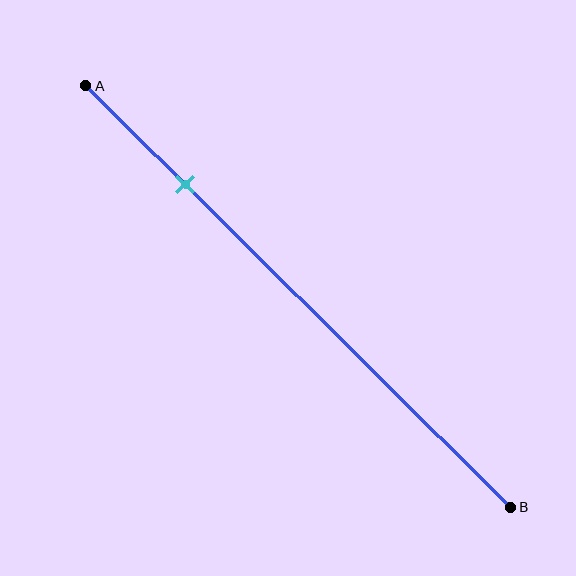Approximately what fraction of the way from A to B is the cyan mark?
The cyan mark is approximately 25% of the way from A to B.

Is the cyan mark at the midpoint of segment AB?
No, the mark is at about 25% from A, not at the 50% midpoint.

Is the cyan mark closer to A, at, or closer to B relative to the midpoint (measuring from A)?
The cyan mark is closer to point A than the midpoint of segment AB.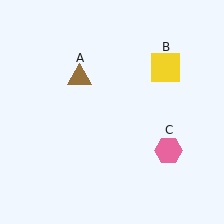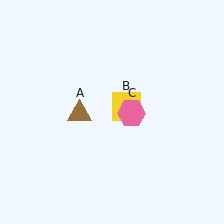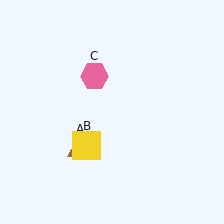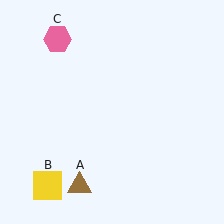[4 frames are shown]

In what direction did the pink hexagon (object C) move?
The pink hexagon (object C) moved up and to the left.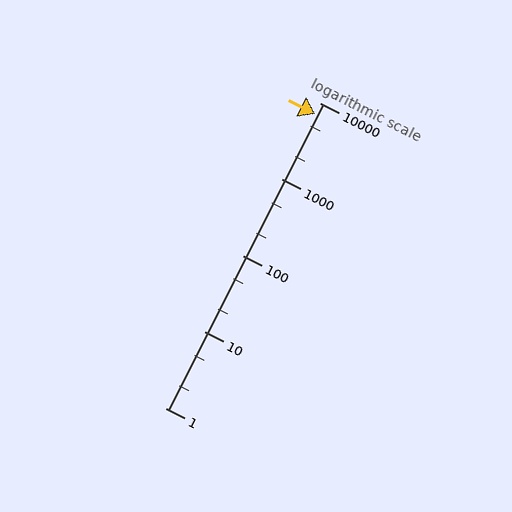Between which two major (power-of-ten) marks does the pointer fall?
The pointer is between 1000 and 10000.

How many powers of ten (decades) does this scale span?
The scale spans 4 decades, from 1 to 10000.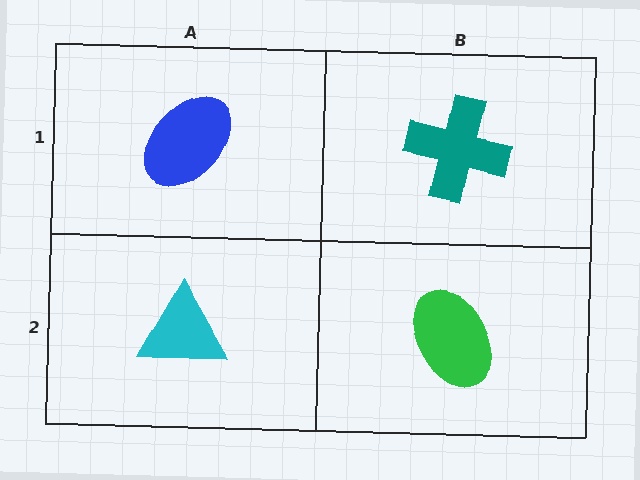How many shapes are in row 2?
2 shapes.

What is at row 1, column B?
A teal cross.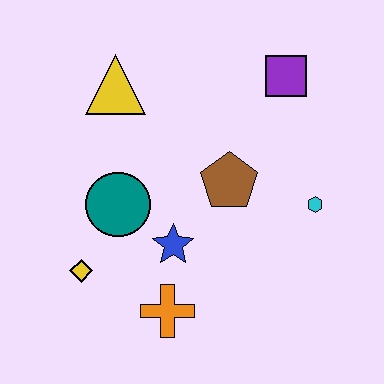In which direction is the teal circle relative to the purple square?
The teal circle is to the left of the purple square.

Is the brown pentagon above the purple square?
No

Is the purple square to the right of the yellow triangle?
Yes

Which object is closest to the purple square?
The brown pentagon is closest to the purple square.